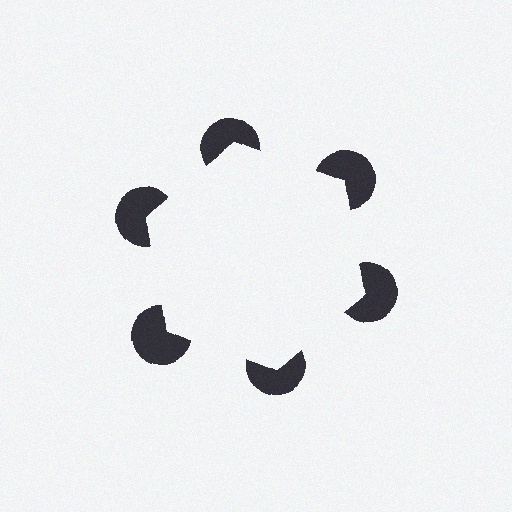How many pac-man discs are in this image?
There are 6 — one at each vertex of the illusory hexagon.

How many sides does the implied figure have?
6 sides.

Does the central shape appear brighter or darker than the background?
It typically appears slightly brighter than the background, even though no actual brightness change is drawn.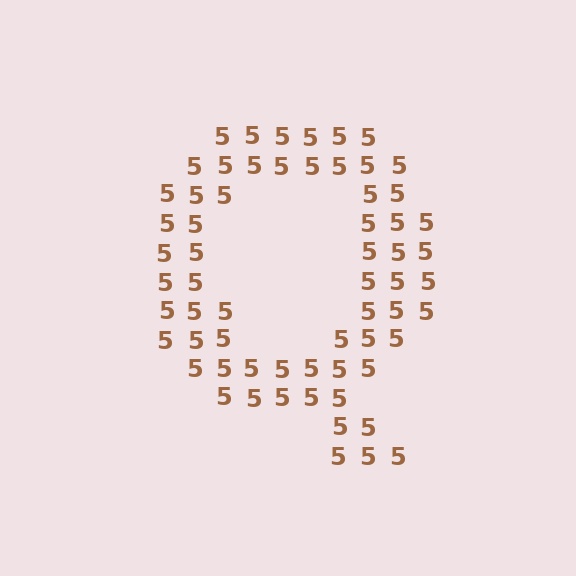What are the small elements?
The small elements are digit 5's.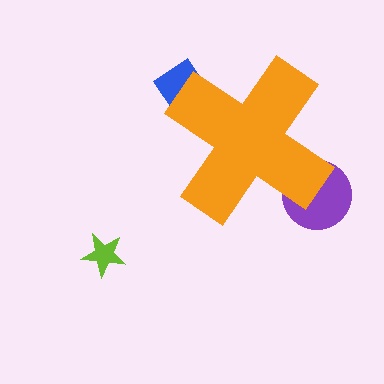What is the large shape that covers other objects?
An orange cross.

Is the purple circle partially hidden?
Yes, the purple circle is partially hidden behind the orange cross.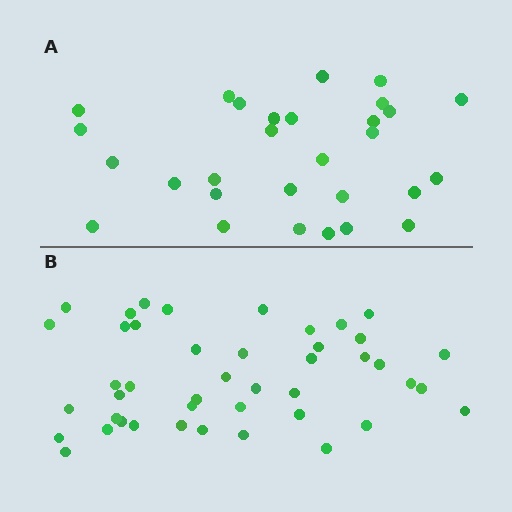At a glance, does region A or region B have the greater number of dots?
Region B (the bottom region) has more dots.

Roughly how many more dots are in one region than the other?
Region B has approximately 15 more dots than region A.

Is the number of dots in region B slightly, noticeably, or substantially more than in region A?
Region B has substantially more. The ratio is roughly 1.5 to 1.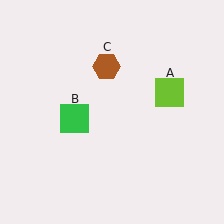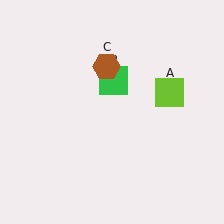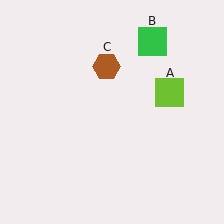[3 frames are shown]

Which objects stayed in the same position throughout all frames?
Lime square (object A) and brown hexagon (object C) remained stationary.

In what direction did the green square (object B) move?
The green square (object B) moved up and to the right.